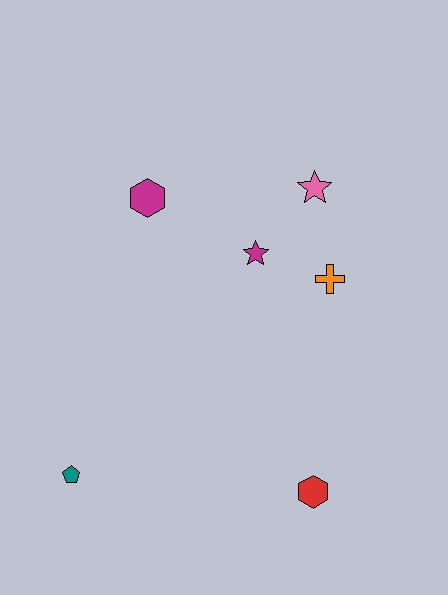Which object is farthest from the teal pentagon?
The pink star is farthest from the teal pentagon.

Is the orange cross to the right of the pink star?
Yes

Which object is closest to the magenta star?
The orange cross is closest to the magenta star.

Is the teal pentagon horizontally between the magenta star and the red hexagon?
No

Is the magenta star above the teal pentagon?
Yes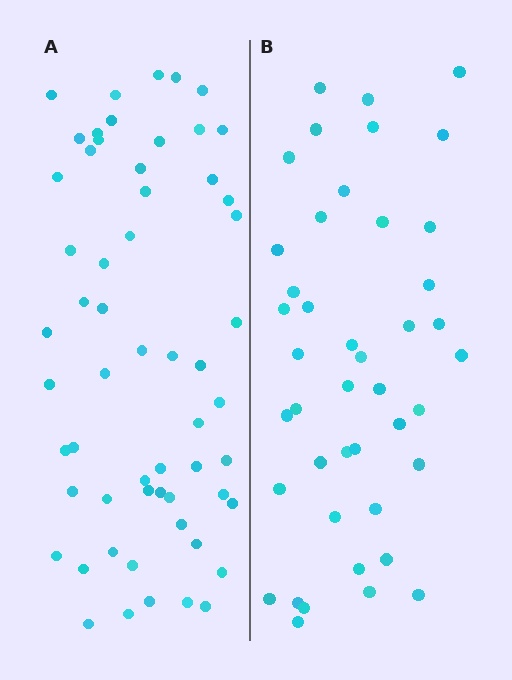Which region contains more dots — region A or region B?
Region A (the left region) has more dots.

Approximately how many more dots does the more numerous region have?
Region A has approximately 15 more dots than region B.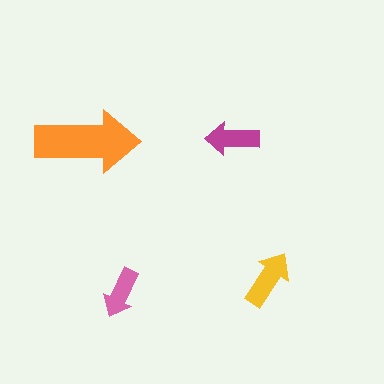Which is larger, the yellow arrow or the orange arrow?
The orange one.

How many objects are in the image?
There are 4 objects in the image.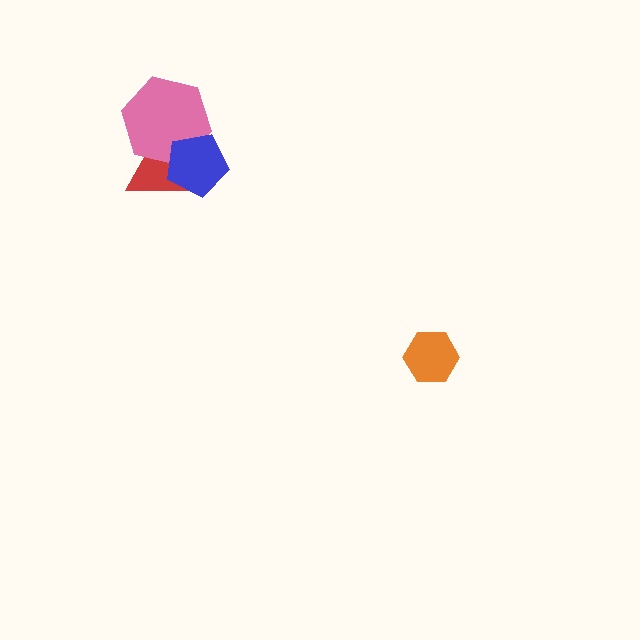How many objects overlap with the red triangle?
2 objects overlap with the red triangle.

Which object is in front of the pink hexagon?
The blue pentagon is in front of the pink hexagon.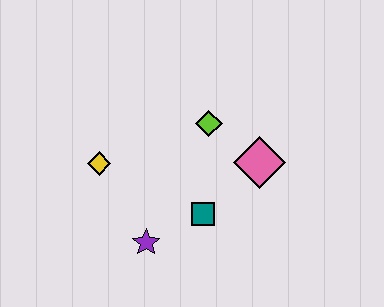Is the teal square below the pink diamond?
Yes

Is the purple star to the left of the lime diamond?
Yes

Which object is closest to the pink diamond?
The lime diamond is closest to the pink diamond.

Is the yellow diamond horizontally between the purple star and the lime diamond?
No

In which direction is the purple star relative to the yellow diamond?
The purple star is below the yellow diamond.